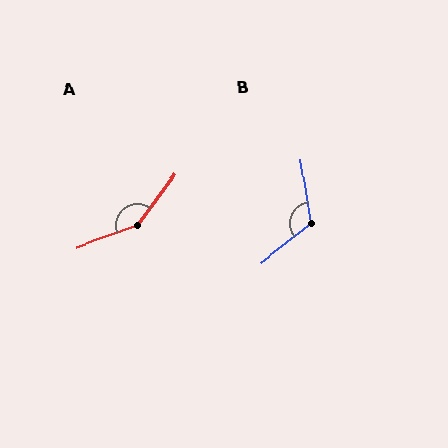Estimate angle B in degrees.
Approximately 120 degrees.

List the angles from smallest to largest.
B (120°), A (147°).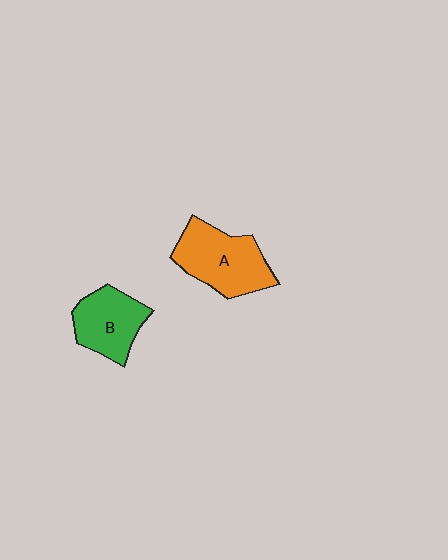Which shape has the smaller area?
Shape B (green).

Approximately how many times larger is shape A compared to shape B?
Approximately 1.3 times.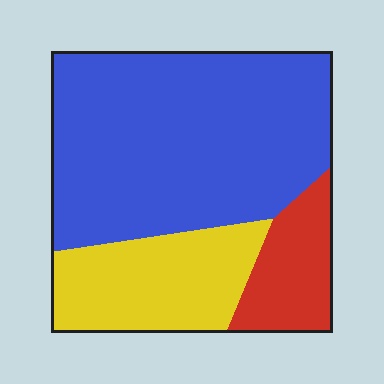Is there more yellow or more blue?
Blue.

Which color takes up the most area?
Blue, at roughly 60%.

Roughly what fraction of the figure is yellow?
Yellow takes up between a sixth and a third of the figure.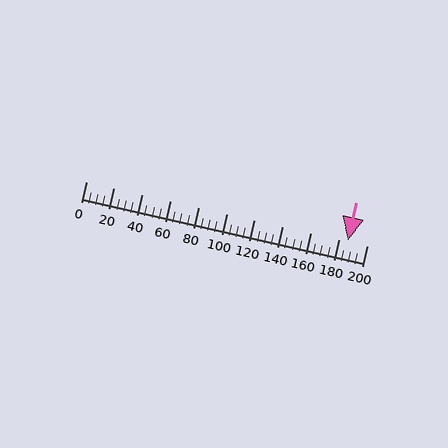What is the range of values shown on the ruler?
The ruler shows values from 0 to 200.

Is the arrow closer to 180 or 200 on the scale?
The arrow is closer to 180.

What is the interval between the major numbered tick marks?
The major tick marks are spaced 20 units apart.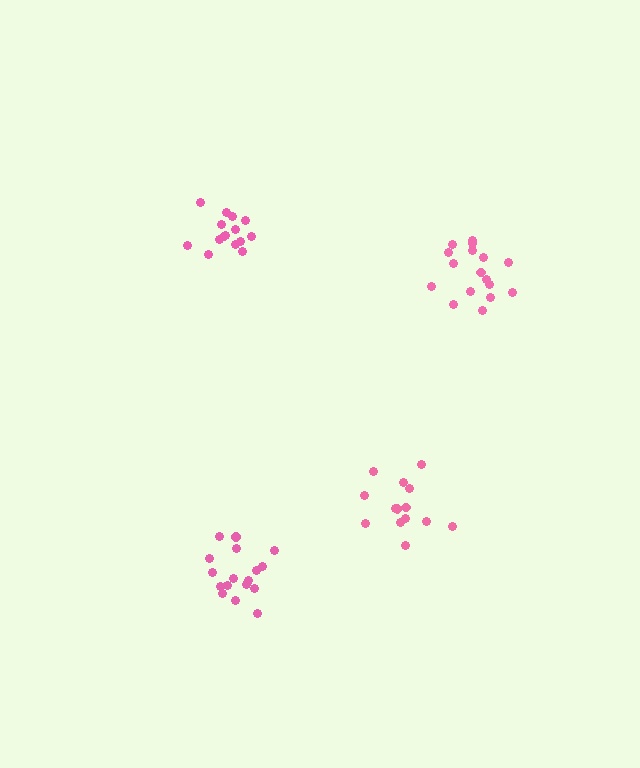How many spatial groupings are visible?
There are 4 spatial groupings.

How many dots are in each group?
Group 1: 17 dots, Group 2: 14 dots, Group 3: 15 dots, Group 4: 17 dots (63 total).